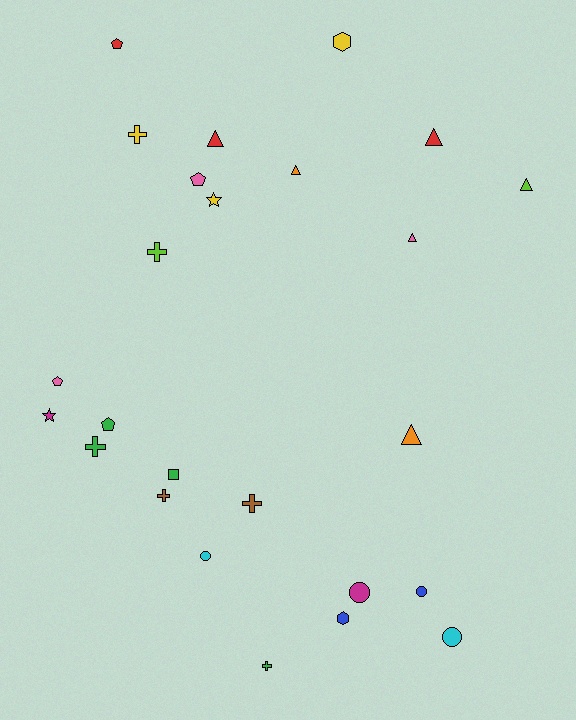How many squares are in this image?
There is 1 square.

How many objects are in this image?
There are 25 objects.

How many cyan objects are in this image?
There are 2 cyan objects.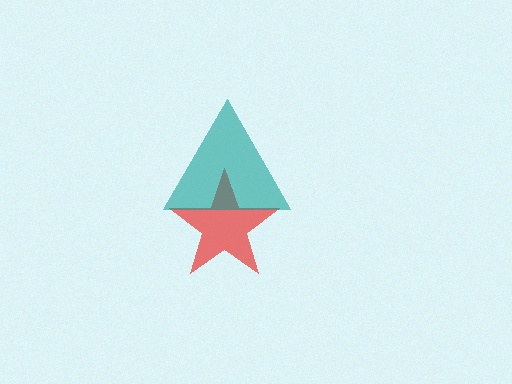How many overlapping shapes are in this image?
There are 2 overlapping shapes in the image.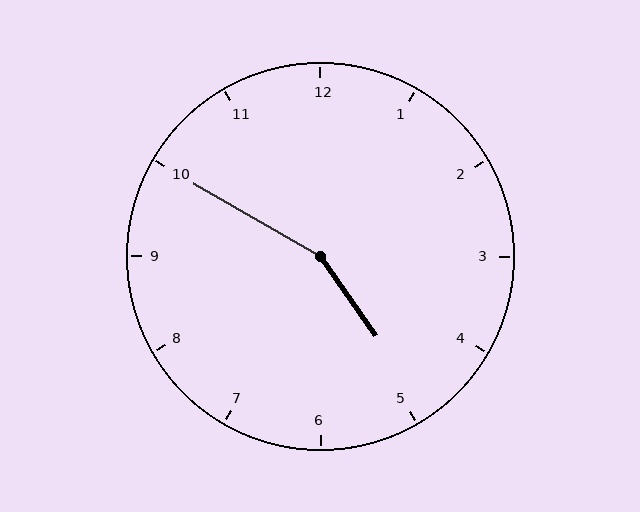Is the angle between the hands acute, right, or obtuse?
It is obtuse.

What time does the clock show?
4:50.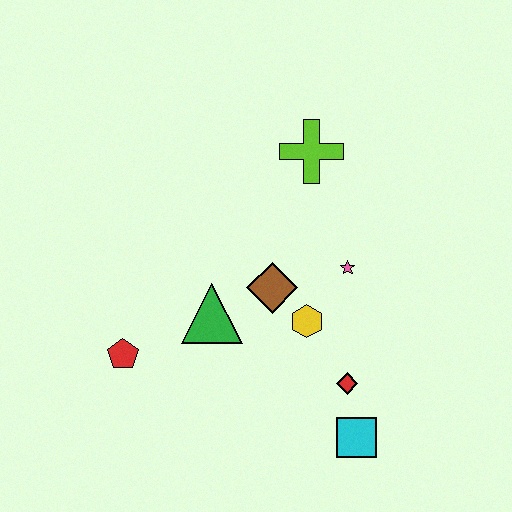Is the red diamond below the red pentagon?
Yes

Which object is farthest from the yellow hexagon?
The red pentagon is farthest from the yellow hexagon.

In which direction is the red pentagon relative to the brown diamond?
The red pentagon is to the left of the brown diamond.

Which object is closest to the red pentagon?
The green triangle is closest to the red pentagon.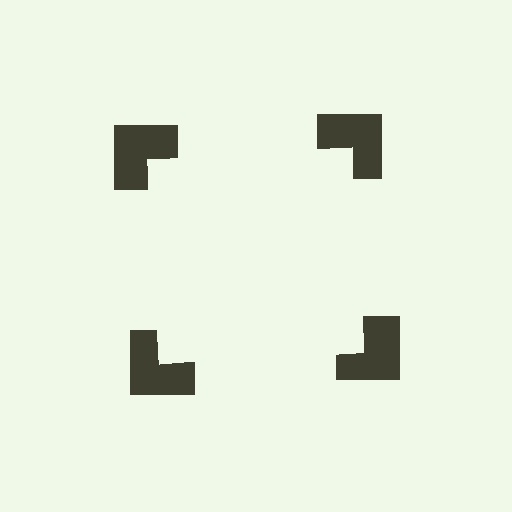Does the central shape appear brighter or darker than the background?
It typically appears slightly brighter than the background, even though no actual brightness change is drawn.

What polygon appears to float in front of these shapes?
An illusory square — its edges are inferred from the aligned wedge cuts in the notched squares, not physically drawn.